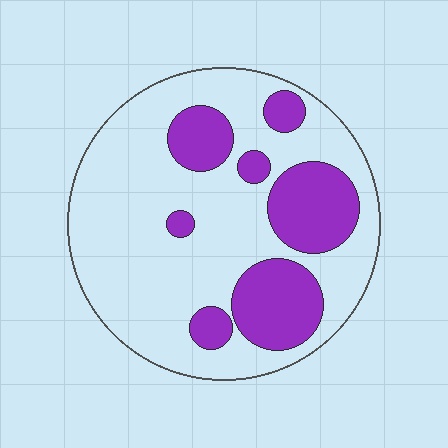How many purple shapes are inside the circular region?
7.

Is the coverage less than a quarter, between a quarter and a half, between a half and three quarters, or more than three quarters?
Between a quarter and a half.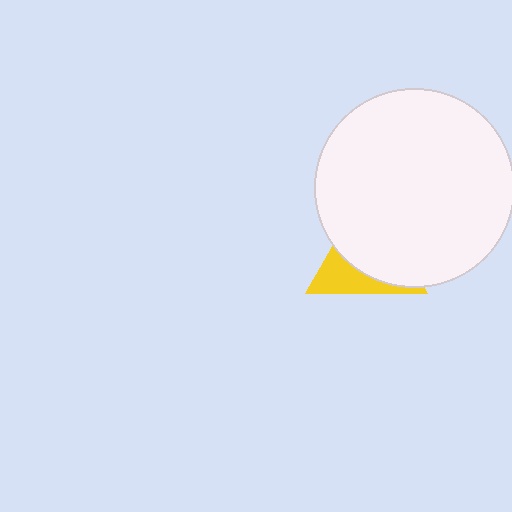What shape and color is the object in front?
The object in front is a white circle.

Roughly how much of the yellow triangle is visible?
A small part of it is visible (roughly 34%).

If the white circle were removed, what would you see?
You would see the complete yellow triangle.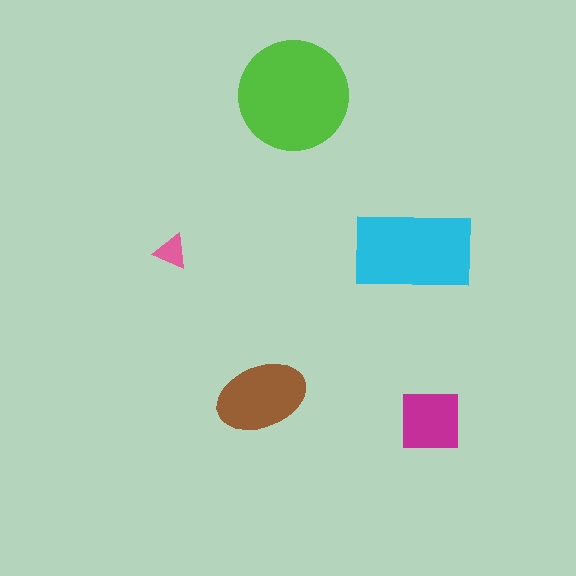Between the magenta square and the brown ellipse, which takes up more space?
The brown ellipse.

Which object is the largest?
The lime circle.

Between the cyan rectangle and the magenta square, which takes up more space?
The cyan rectangle.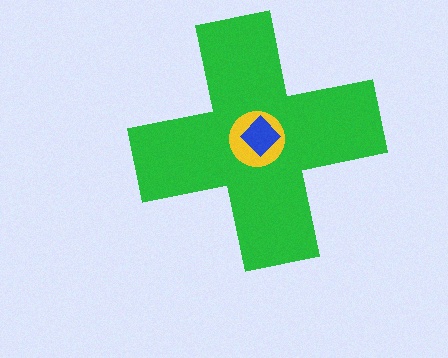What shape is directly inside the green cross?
The yellow circle.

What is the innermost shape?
The blue diamond.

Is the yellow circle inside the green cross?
Yes.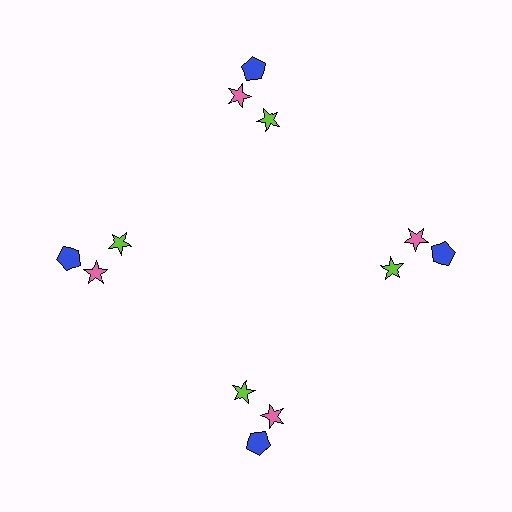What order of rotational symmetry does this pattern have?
This pattern has 4-fold rotational symmetry.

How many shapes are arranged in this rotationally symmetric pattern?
There are 12 shapes, arranged in 4 groups of 3.